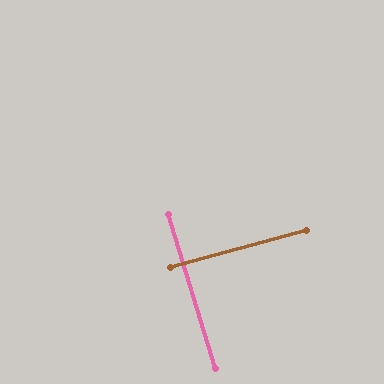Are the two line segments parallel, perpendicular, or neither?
Perpendicular — they meet at approximately 88°.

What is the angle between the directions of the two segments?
Approximately 88 degrees.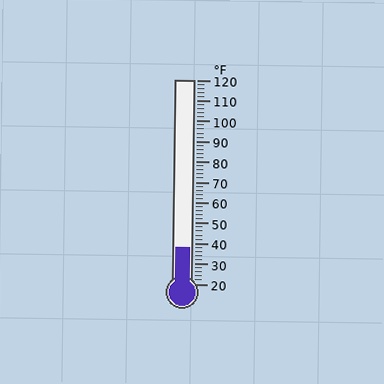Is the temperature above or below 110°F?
The temperature is below 110°F.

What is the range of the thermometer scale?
The thermometer scale ranges from 20°F to 120°F.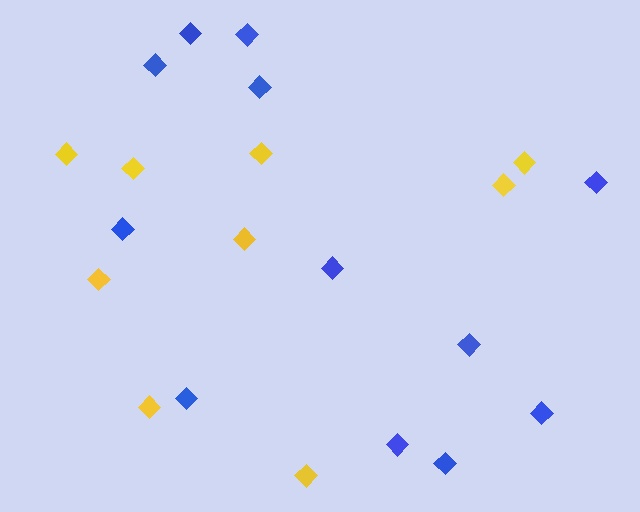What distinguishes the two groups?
There are 2 groups: one group of yellow diamonds (9) and one group of blue diamonds (12).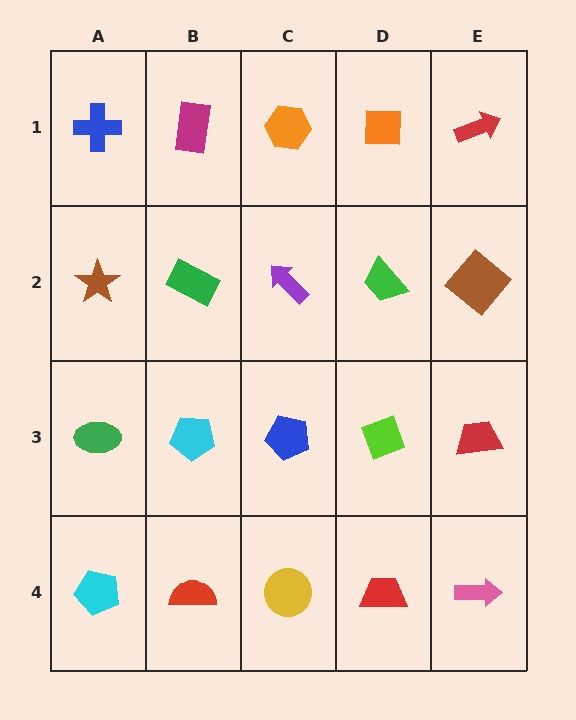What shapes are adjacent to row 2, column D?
An orange square (row 1, column D), a lime diamond (row 3, column D), a purple arrow (row 2, column C), a brown diamond (row 2, column E).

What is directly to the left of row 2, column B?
A brown star.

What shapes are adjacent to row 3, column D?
A green trapezoid (row 2, column D), a red trapezoid (row 4, column D), a blue pentagon (row 3, column C), a red trapezoid (row 3, column E).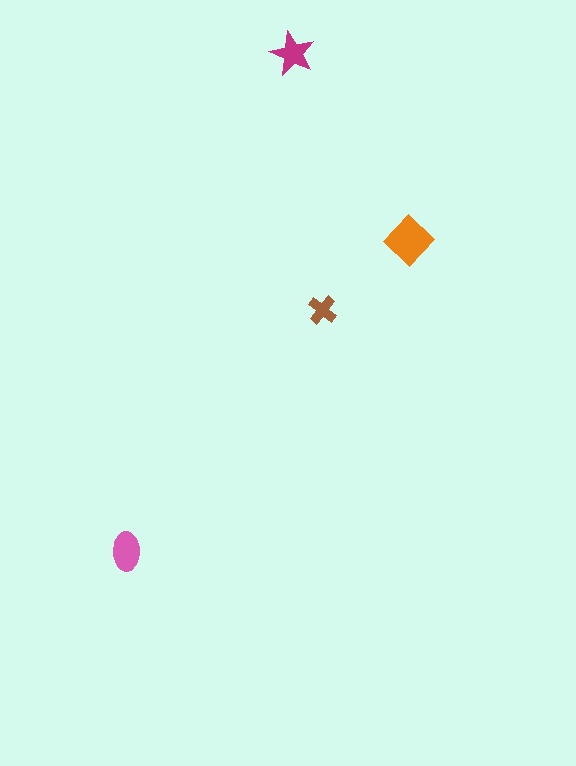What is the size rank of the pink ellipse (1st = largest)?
2nd.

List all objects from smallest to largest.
The brown cross, the magenta star, the pink ellipse, the orange diamond.